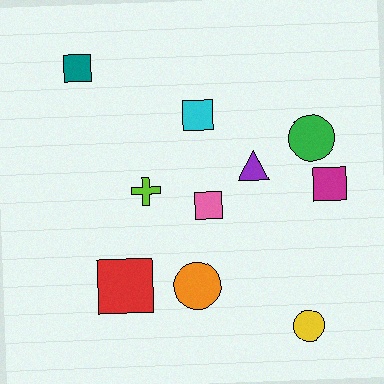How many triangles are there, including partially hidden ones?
There is 1 triangle.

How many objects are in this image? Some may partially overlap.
There are 10 objects.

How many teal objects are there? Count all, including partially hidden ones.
There is 1 teal object.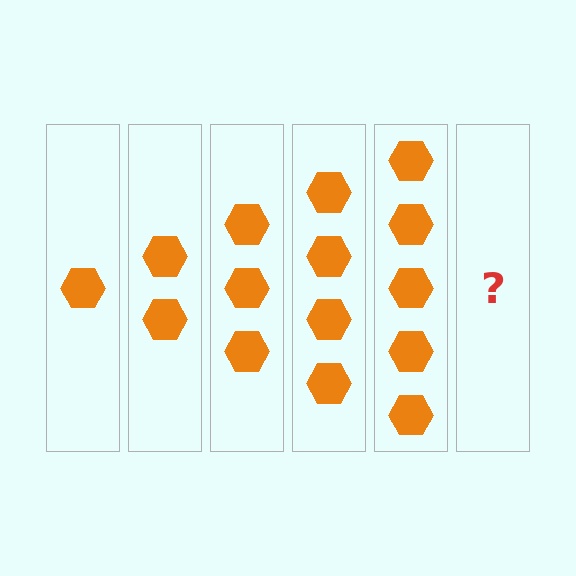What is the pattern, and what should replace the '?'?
The pattern is that each step adds one more hexagon. The '?' should be 6 hexagons.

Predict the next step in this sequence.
The next step is 6 hexagons.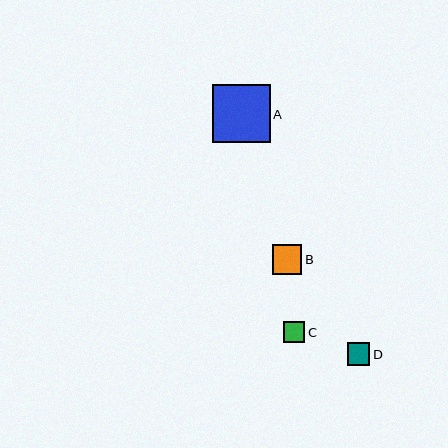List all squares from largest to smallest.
From largest to smallest: A, B, D, C.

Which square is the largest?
Square A is the largest with a size of approximately 57 pixels.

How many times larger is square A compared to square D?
Square A is approximately 2.6 times the size of square D.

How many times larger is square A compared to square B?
Square A is approximately 2.0 times the size of square B.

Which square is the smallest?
Square C is the smallest with a size of approximately 21 pixels.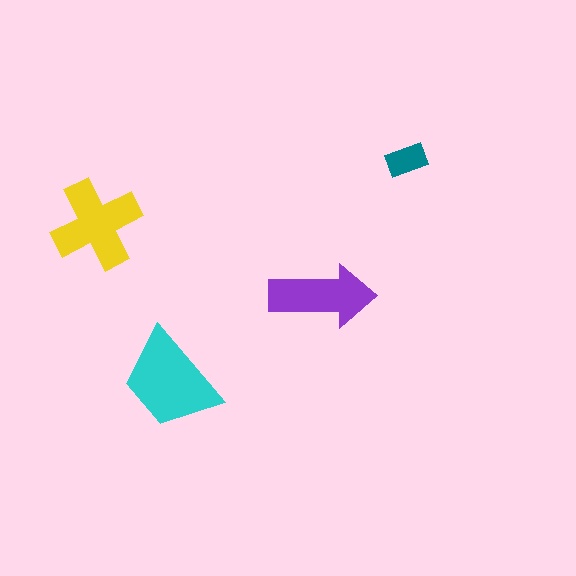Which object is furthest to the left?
The yellow cross is leftmost.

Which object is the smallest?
The teal rectangle.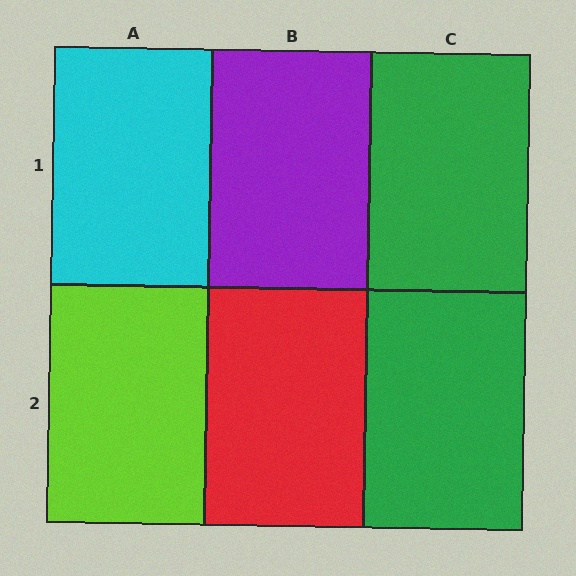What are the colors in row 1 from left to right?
Cyan, purple, green.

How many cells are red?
1 cell is red.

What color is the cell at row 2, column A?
Lime.